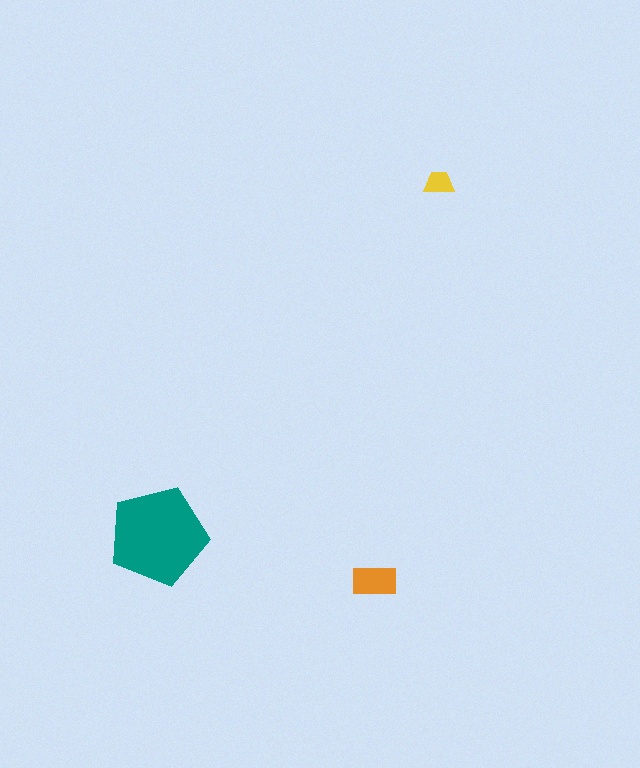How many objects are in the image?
There are 3 objects in the image.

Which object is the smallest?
The yellow trapezoid.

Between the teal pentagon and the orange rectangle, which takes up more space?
The teal pentagon.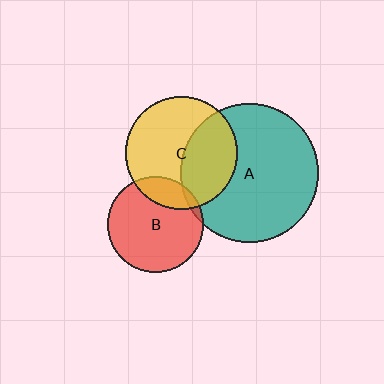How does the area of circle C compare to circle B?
Approximately 1.4 times.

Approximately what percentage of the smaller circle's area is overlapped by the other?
Approximately 40%.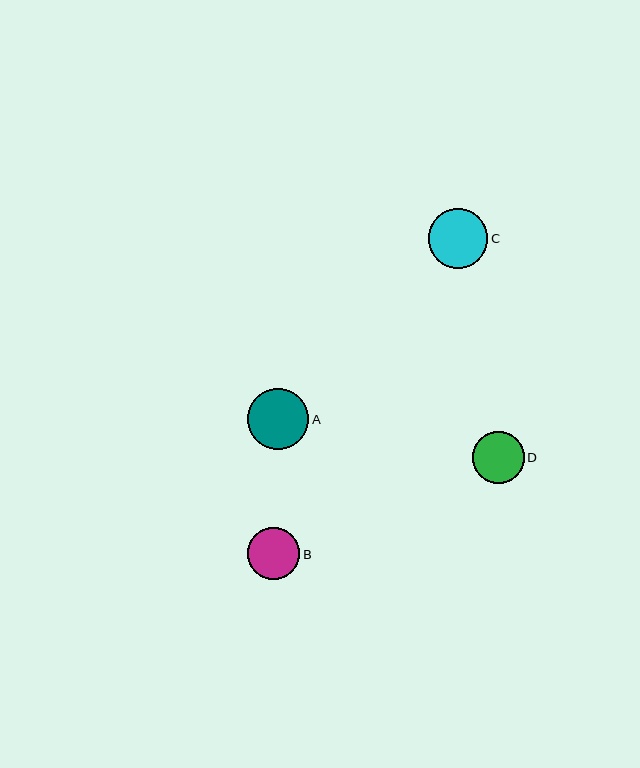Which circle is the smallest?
Circle D is the smallest with a size of approximately 52 pixels.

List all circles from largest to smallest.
From largest to smallest: A, C, B, D.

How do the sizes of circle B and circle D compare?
Circle B and circle D are approximately the same size.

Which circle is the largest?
Circle A is the largest with a size of approximately 61 pixels.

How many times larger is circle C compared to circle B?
Circle C is approximately 1.1 times the size of circle B.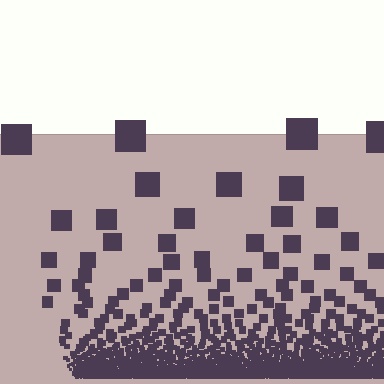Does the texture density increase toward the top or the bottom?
Density increases toward the bottom.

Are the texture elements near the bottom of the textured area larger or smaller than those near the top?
Smaller. The gradient is inverted — elements near the bottom are smaller and denser.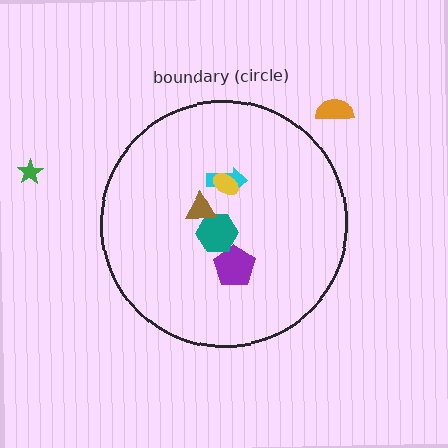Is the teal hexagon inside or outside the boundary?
Inside.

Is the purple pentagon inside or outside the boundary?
Inside.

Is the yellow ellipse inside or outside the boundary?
Inside.